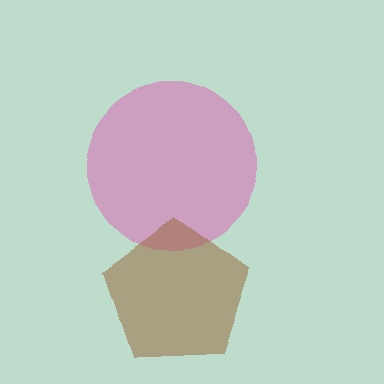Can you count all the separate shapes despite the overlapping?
Yes, there are 2 separate shapes.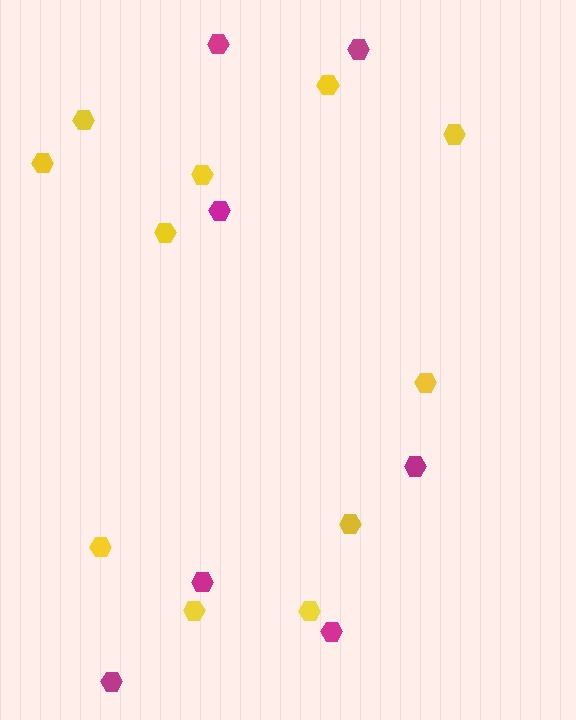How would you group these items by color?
There are 2 groups: one group of magenta hexagons (7) and one group of yellow hexagons (11).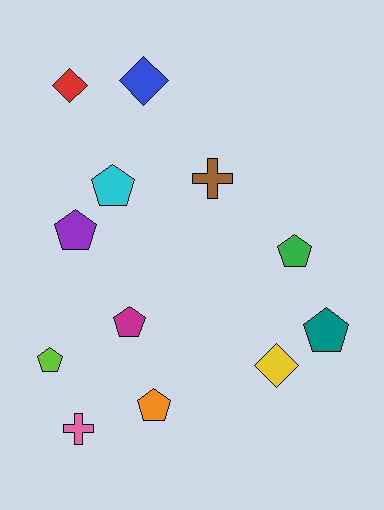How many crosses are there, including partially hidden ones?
There are 2 crosses.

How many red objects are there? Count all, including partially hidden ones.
There is 1 red object.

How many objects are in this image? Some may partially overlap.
There are 12 objects.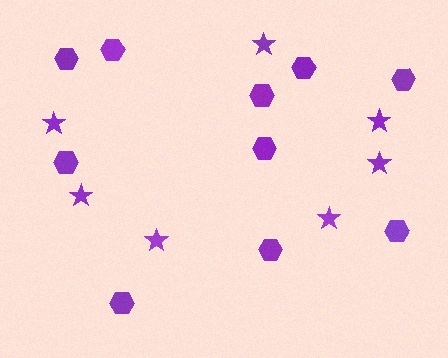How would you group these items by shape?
There are 2 groups: one group of stars (7) and one group of hexagons (10).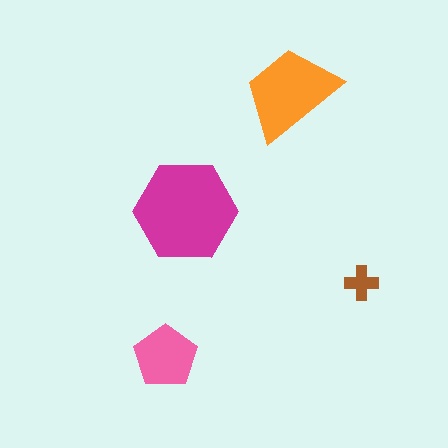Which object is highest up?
The orange trapezoid is topmost.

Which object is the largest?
The magenta hexagon.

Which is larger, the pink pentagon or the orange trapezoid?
The orange trapezoid.